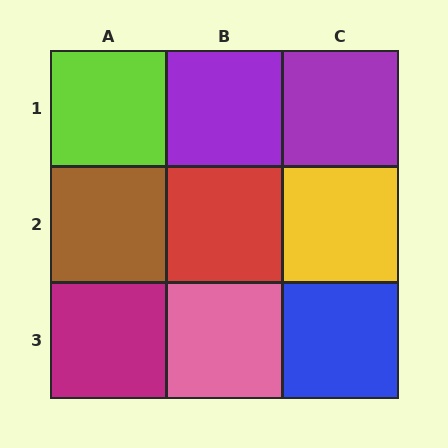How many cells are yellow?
1 cell is yellow.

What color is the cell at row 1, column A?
Lime.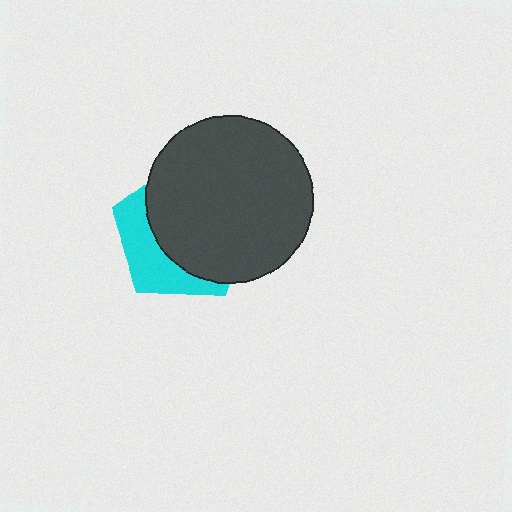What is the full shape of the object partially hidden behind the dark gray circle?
The partially hidden object is a cyan pentagon.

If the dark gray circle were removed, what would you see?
You would see the complete cyan pentagon.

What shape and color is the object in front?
The object in front is a dark gray circle.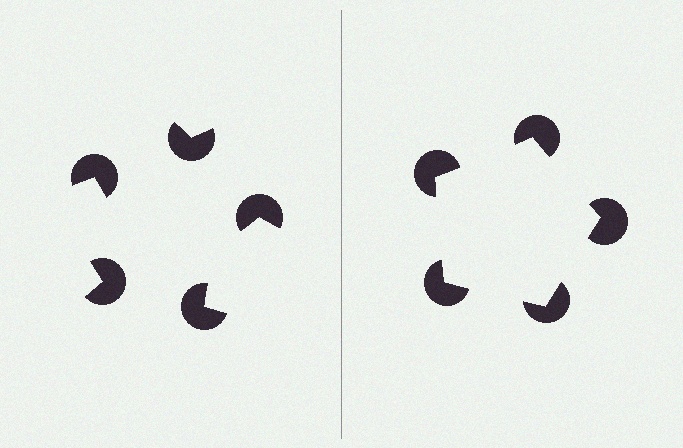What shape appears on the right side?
An illusory pentagon.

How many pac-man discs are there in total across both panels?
10 — 5 on each side.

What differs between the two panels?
The pac-man discs are positioned identically on both sides; only the wedge orientations differ. On the right they align to a pentagon; on the left they are misaligned.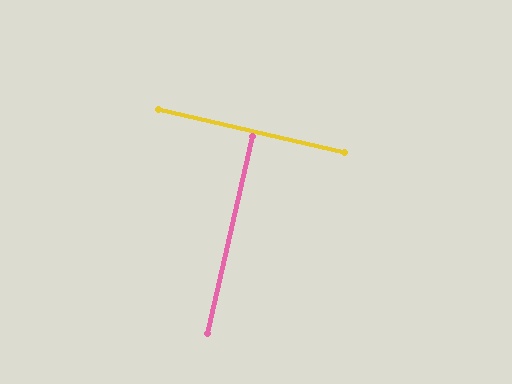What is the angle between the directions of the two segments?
Approximately 90 degrees.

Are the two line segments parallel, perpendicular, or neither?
Perpendicular — they meet at approximately 90°.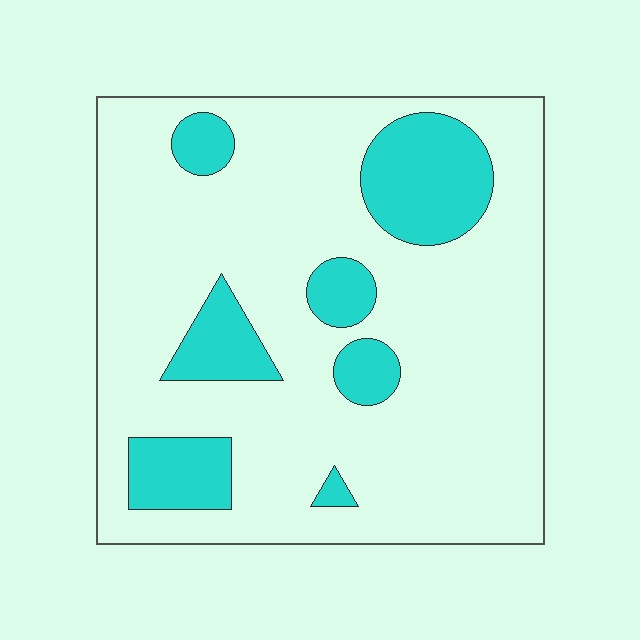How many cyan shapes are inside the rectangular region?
7.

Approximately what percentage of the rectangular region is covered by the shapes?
Approximately 20%.